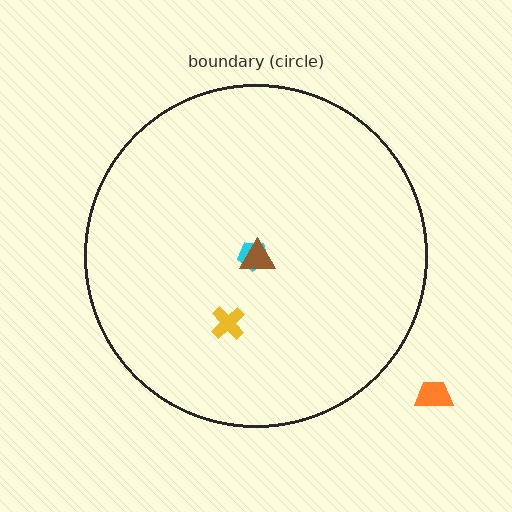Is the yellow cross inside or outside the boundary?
Inside.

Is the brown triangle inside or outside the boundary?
Inside.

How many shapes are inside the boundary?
3 inside, 1 outside.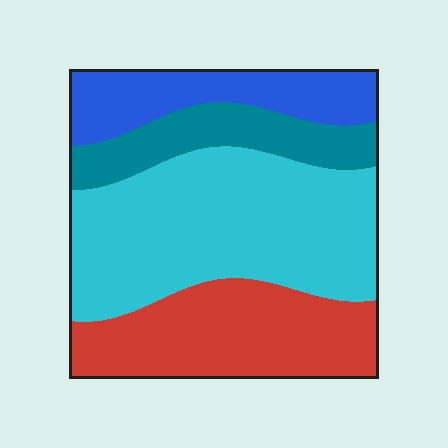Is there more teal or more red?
Red.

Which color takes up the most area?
Cyan, at roughly 45%.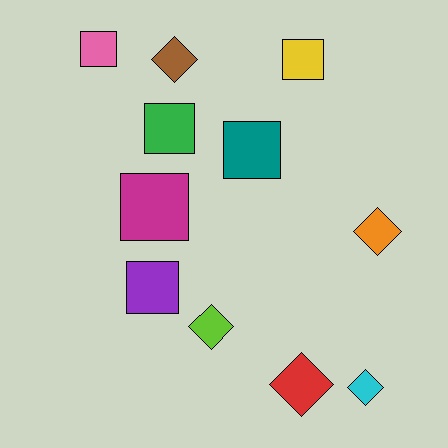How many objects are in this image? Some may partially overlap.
There are 11 objects.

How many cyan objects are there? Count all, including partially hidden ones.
There is 1 cyan object.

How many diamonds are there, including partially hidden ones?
There are 5 diamonds.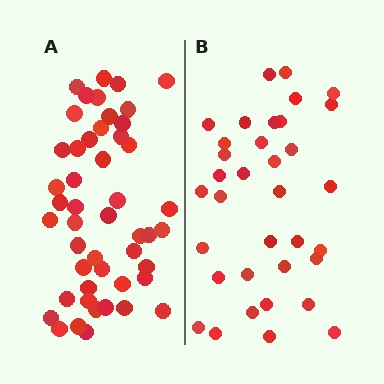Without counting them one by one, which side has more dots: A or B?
Region A (the left region) has more dots.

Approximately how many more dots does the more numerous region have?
Region A has approximately 15 more dots than region B.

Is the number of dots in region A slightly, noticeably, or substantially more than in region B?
Region A has noticeably more, but not dramatically so. The ratio is roughly 1.4 to 1.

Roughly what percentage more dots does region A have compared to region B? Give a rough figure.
About 35% more.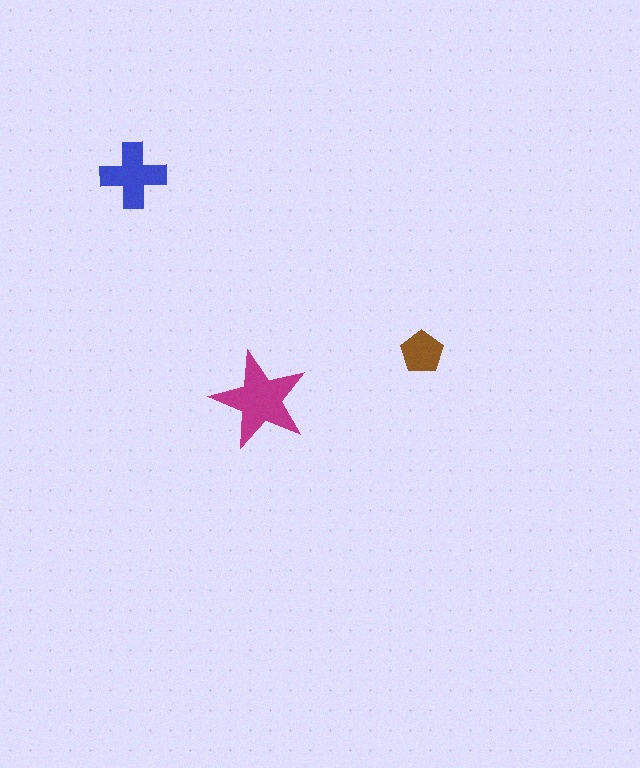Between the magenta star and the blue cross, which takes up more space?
The magenta star.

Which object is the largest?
The magenta star.